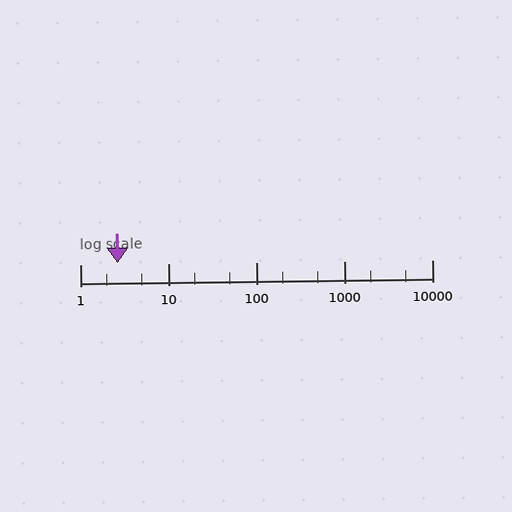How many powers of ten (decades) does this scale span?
The scale spans 4 decades, from 1 to 10000.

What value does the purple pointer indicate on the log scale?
The pointer indicates approximately 2.7.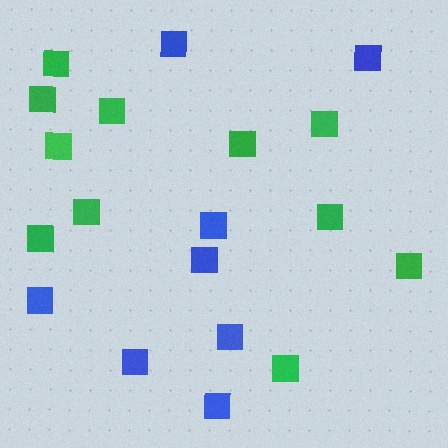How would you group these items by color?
There are 2 groups: one group of green squares (11) and one group of blue squares (8).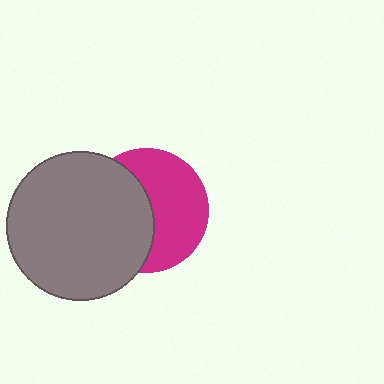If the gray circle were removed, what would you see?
You would see the complete magenta circle.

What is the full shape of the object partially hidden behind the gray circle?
The partially hidden object is a magenta circle.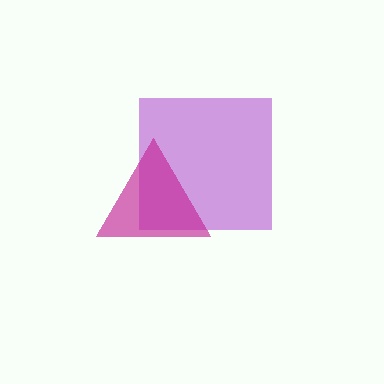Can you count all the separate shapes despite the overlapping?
Yes, there are 2 separate shapes.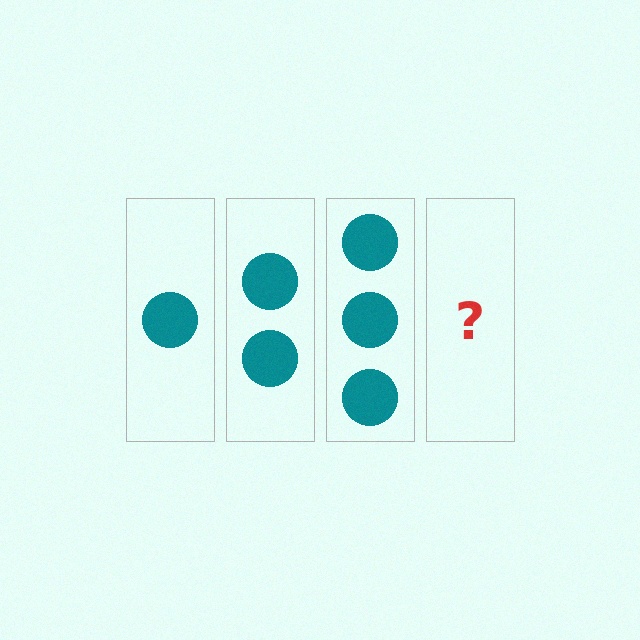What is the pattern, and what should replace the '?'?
The pattern is that each step adds one more circle. The '?' should be 4 circles.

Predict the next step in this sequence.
The next step is 4 circles.